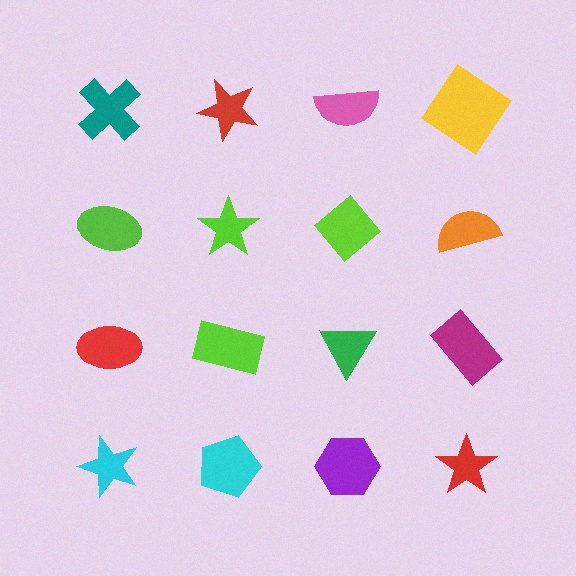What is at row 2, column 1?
A lime ellipse.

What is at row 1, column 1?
A teal cross.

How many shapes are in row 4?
4 shapes.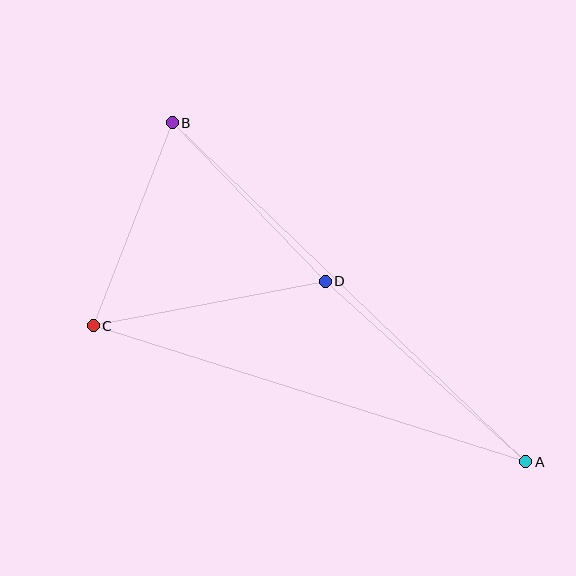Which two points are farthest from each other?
Points A and B are farthest from each other.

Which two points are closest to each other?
Points B and C are closest to each other.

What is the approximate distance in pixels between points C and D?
The distance between C and D is approximately 236 pixels.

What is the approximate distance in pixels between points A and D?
The distance between A and D is approximately 270 pixels.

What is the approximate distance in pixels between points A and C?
The distance between A and C is approximately 453 pixels.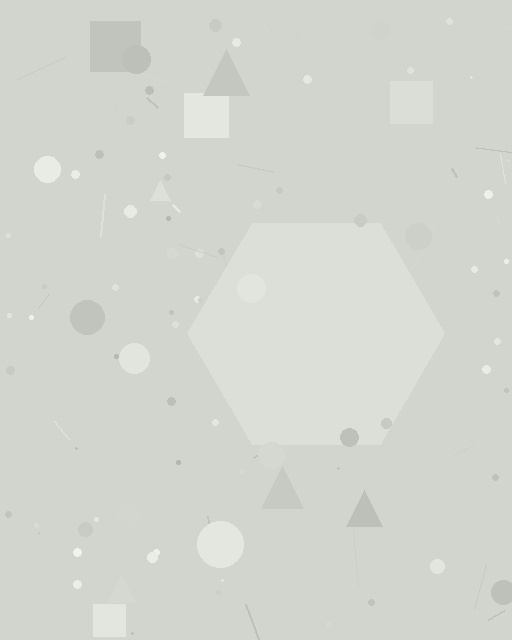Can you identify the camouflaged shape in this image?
The camouflaged shape is a hexagon.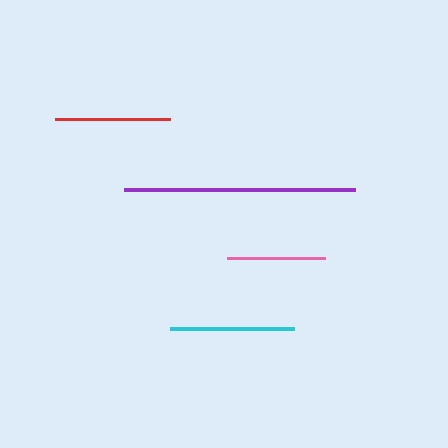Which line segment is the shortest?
The pink line is the shortest at approximately 98 pixels.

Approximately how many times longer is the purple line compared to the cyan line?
The purple line is approximately 1.9 times the length of the cyan line.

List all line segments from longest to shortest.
From longest to shortest: purple, cyan, red, pink.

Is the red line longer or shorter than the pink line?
The red line is longer than the pink line.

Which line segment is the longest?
The purple line is the longest at approximately 231 pixels.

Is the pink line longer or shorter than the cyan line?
The cyan line is longer than the pink line.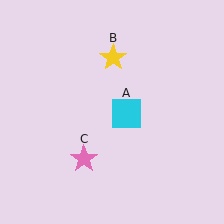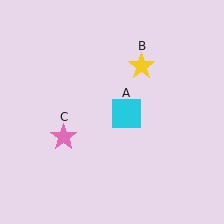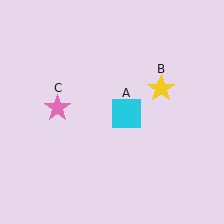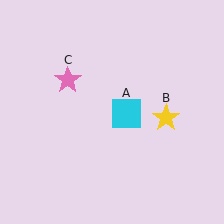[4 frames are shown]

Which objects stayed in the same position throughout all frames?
Cyan square (object A) remained stationary.